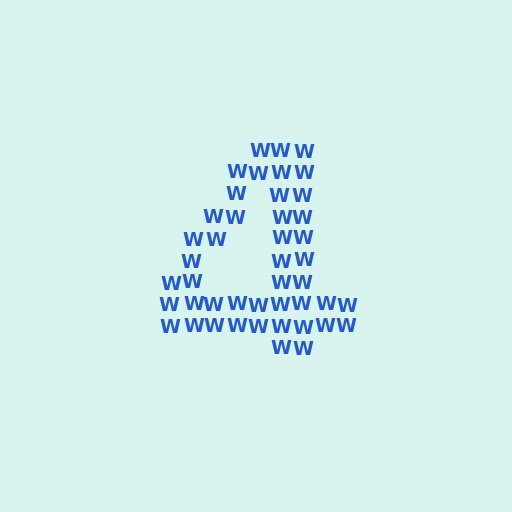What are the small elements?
The small elements are letter W's.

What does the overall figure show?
The overall figure shows the digit 4.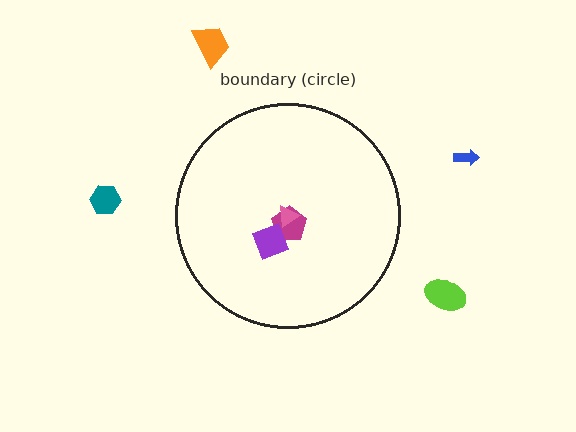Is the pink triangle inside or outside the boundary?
Inside.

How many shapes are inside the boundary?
3 inside, 4 outside.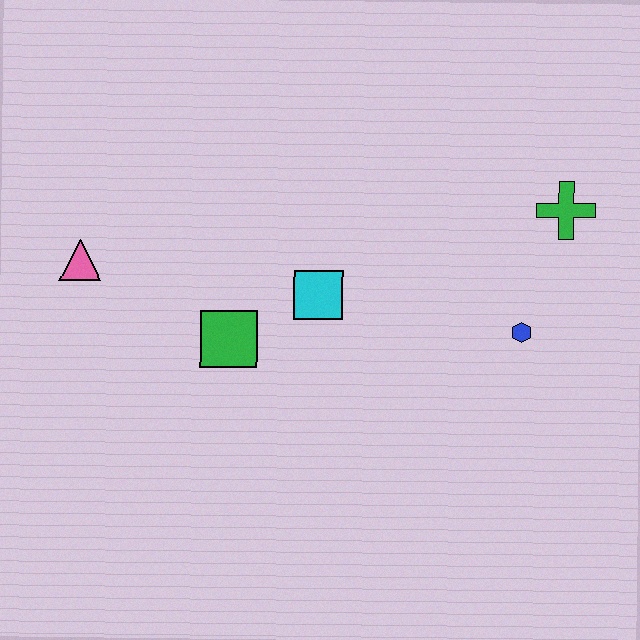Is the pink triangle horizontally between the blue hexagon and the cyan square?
No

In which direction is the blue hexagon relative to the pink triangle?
The blue hexagon is to the right of the pink triangle.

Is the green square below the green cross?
Yes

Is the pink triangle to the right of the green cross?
No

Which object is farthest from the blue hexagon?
The pink triangle is farthest from the blue hexagon.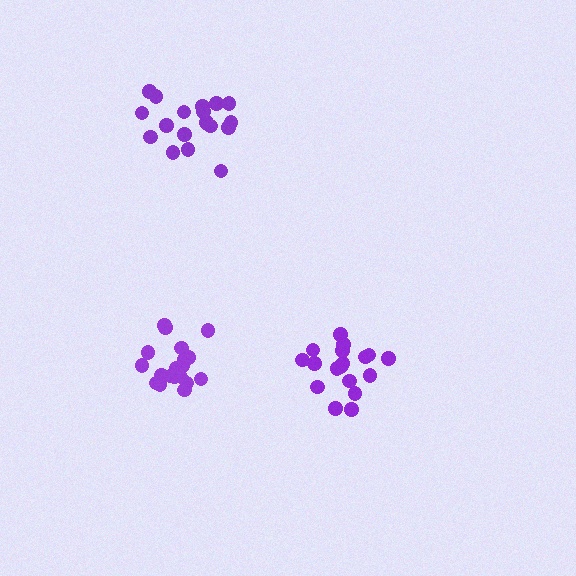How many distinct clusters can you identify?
There are 3 distinct clusters.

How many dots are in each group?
Group 1: 19 dots, Group 2: 19 dots, Group 3: 20 dots (58 total).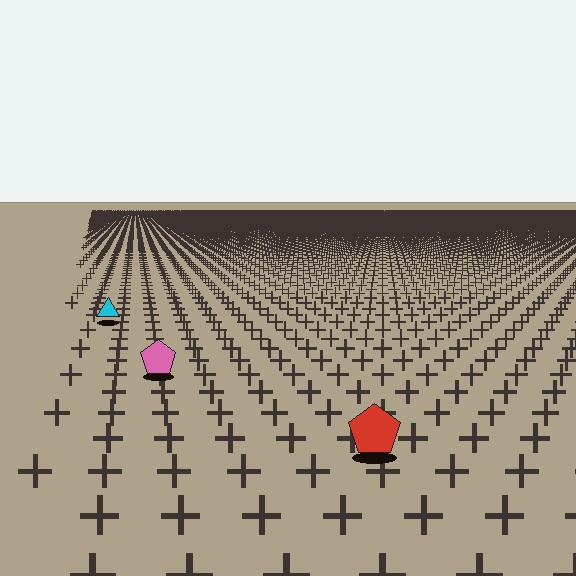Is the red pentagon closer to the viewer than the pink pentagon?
Yes. The red pentagon is closer — you can tell from the texture gradient: the ground texture is coarser near it.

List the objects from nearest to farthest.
From nearest to farthest: the red pentagon, the pink pentagon, the cyan triangle.